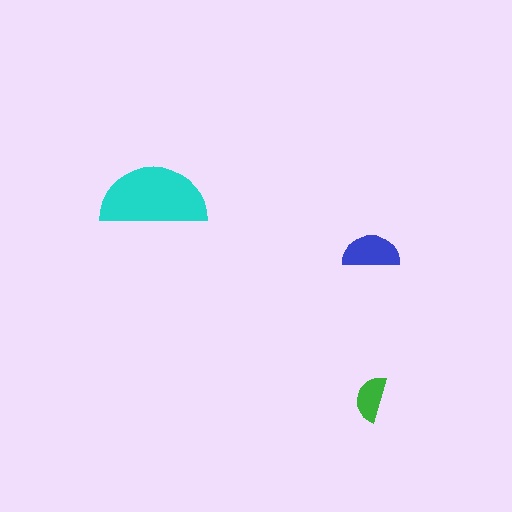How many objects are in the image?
There are 3 objects in the image.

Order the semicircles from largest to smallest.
the cyan one, the blue one, the green one.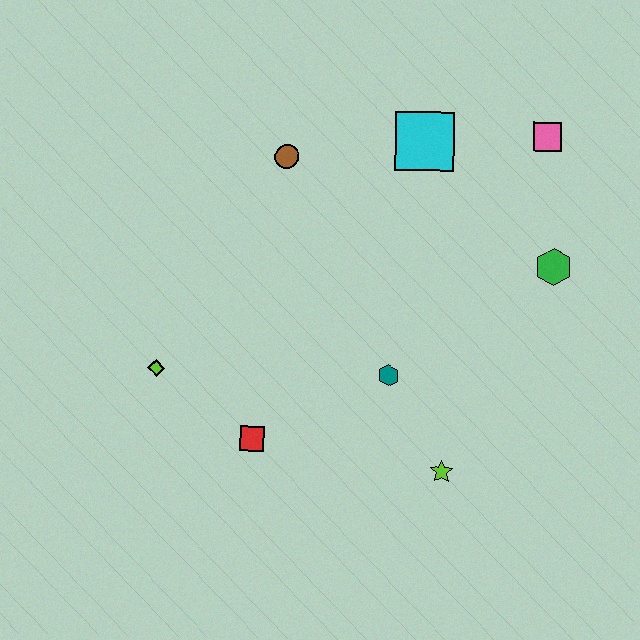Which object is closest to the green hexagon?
The pink square is closest to the green hexagon.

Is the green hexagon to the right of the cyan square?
Yes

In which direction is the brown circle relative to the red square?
The brown circle is above the red square.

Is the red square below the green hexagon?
Yes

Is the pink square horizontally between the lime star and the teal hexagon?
No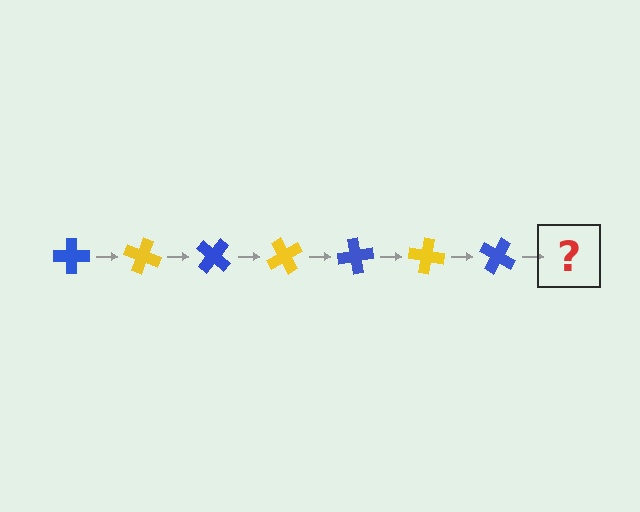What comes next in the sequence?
The next element should be a yellow cross, rotated 140 degrees from the start.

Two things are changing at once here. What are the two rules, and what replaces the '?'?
The two rules are that it rotates 20 degrees each step and the color cycles through blue and yellow. The '?' should be a yellow cross, rotated 140 degrees from the start.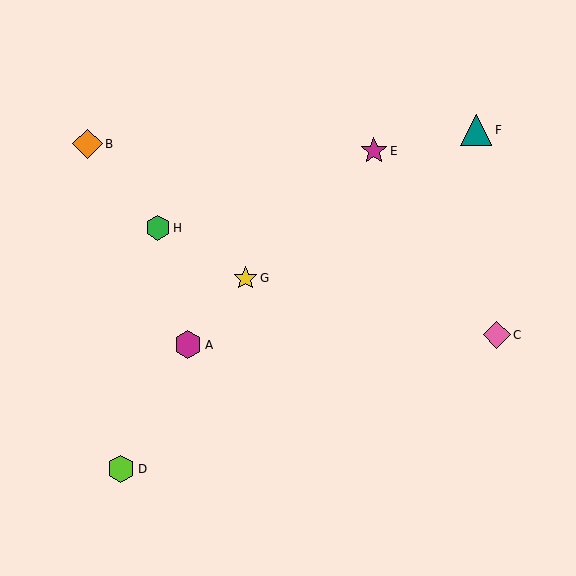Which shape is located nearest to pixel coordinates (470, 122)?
The teal triangle (labeled F) at (476, 130) is nearest to that location.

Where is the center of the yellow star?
The center of the yellow star is at (246, 278).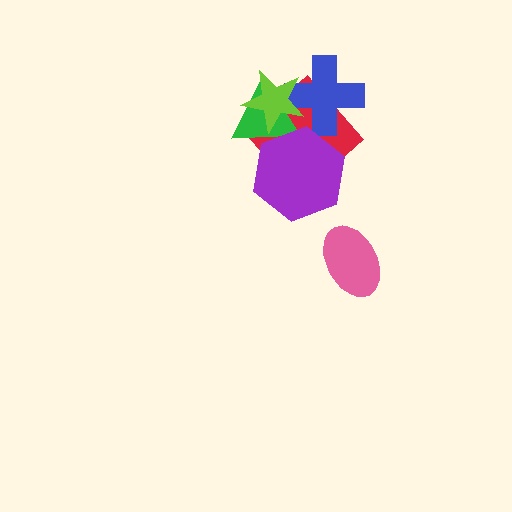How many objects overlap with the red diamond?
4 objects overlap with the red diamond.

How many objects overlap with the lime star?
3 objects overlap with the lime star.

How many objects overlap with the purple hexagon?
2 objects overlap with the purple hexagon.